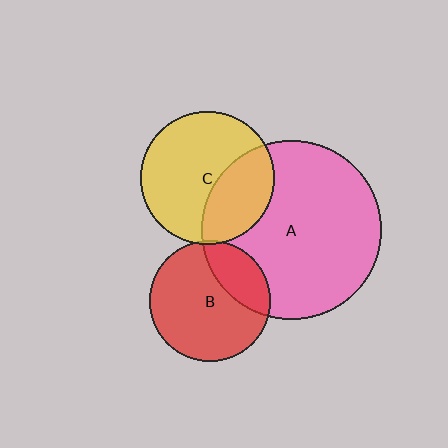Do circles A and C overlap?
Yes.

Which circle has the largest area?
Circle A (pink).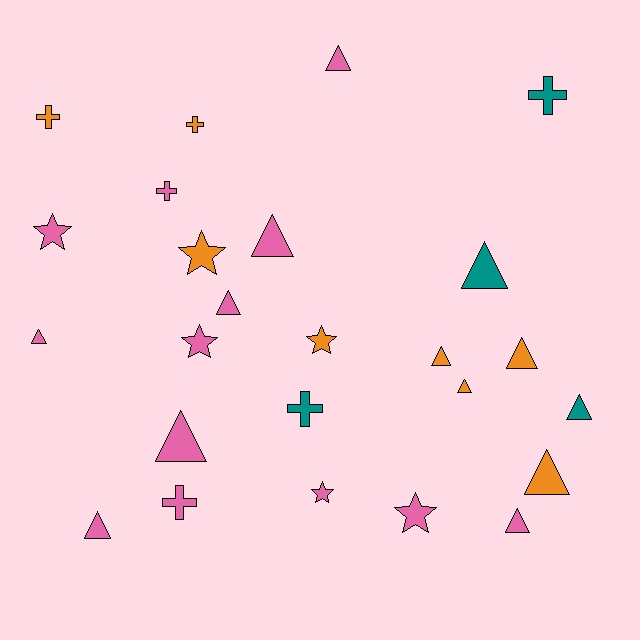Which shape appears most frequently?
Triangle, with 13 objects.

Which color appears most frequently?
Pink, with 13 objects.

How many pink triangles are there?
There are 7 pink triangles.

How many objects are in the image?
There are 25 objects.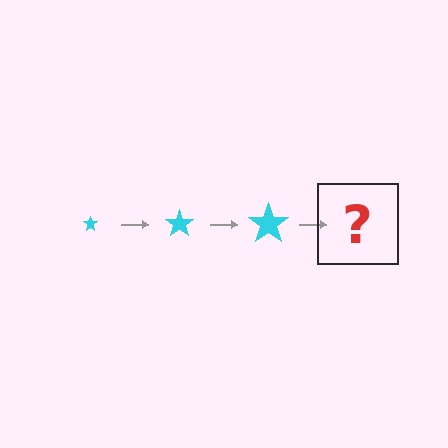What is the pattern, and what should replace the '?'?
The pattern is that the star gets progressively larger each step. The '?' should be a cyan star, larger than the previous one.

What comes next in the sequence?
The next element should be a cyan star, larger than the previous one.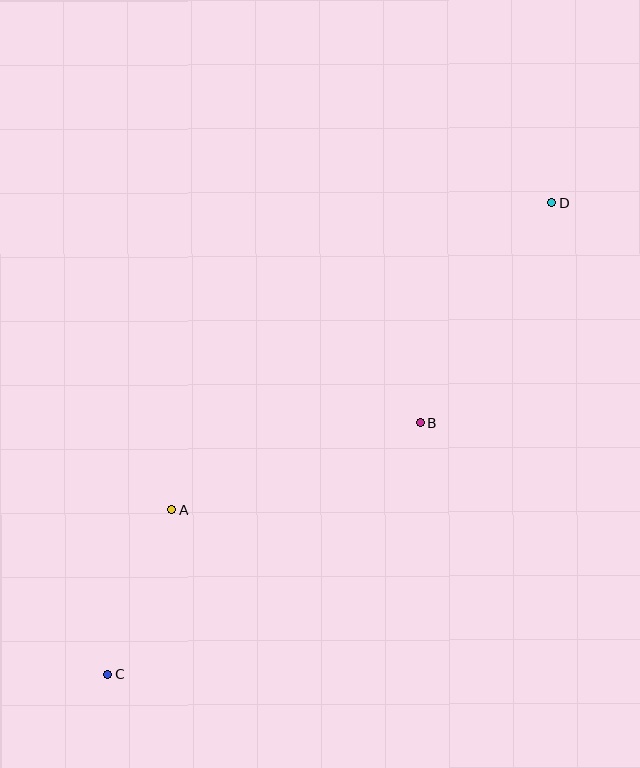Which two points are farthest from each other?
Points C and D are farthest from each other.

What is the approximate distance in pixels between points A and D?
The distance between A and D is approximately 488 pixels.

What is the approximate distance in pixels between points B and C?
The distance between B and C is approximately 401 pixels.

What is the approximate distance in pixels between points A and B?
The distance between A and B is approximately 263 pixels.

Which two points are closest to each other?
Points A and C are closest to each other.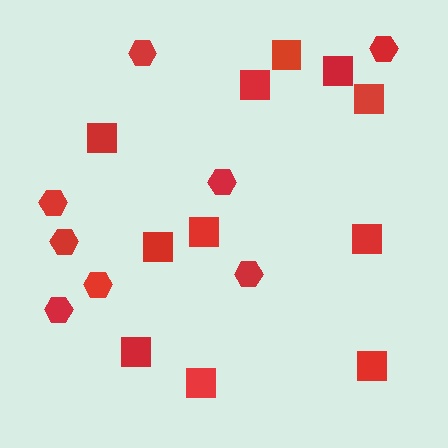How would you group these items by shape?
There are 2 groups: one group of squares (11) and one group of hexagons (8).